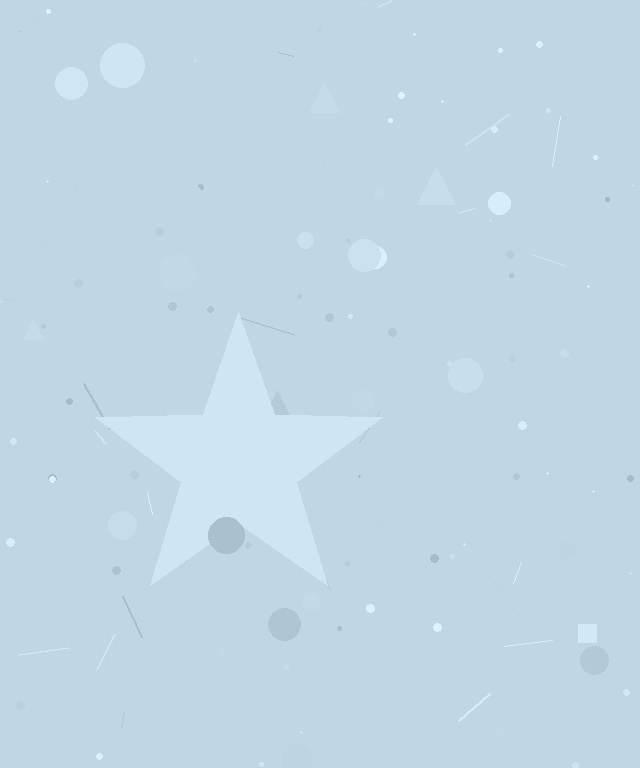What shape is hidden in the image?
A star is hidden in the image.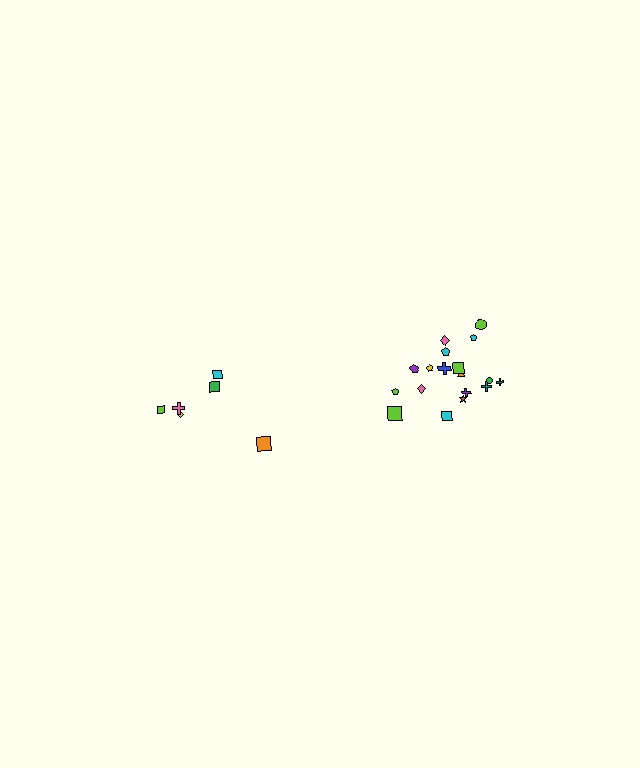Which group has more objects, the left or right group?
The right group.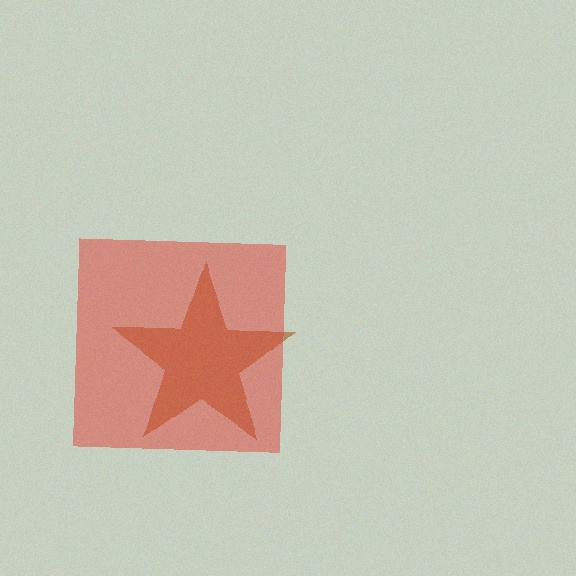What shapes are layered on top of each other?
The layered shapes are: a brown star, a red square.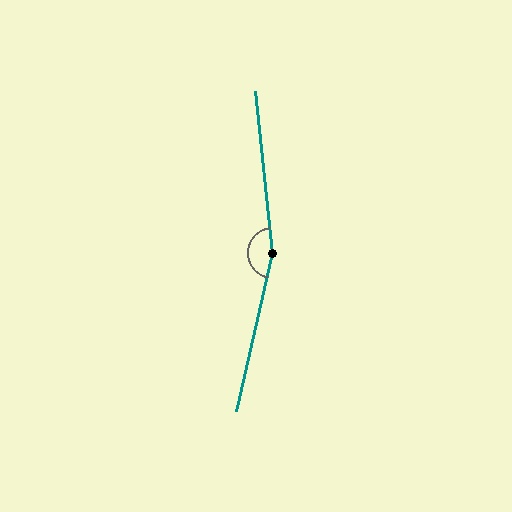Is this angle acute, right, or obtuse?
It is obtuse.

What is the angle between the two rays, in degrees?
Approximately 161 degrees.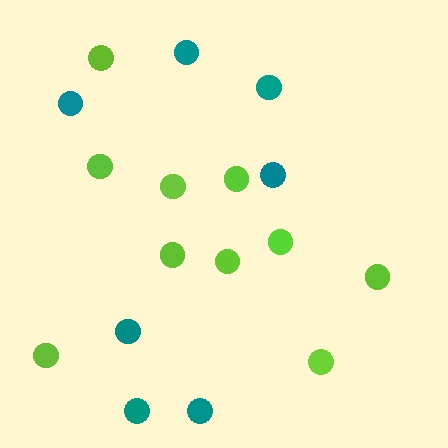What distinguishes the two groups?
There are 2 groups: one group of lime circles (10) and one group of teal circles (7).